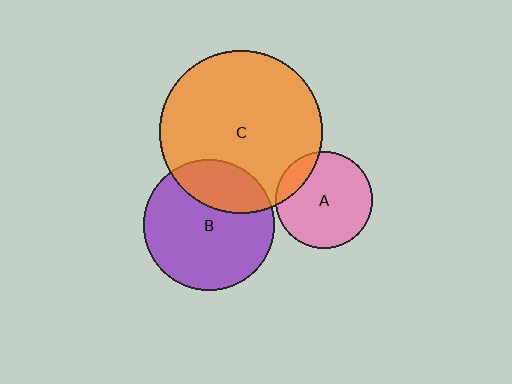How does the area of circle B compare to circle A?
Approximately 1.8 times.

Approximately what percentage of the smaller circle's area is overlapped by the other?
Approximately 25%.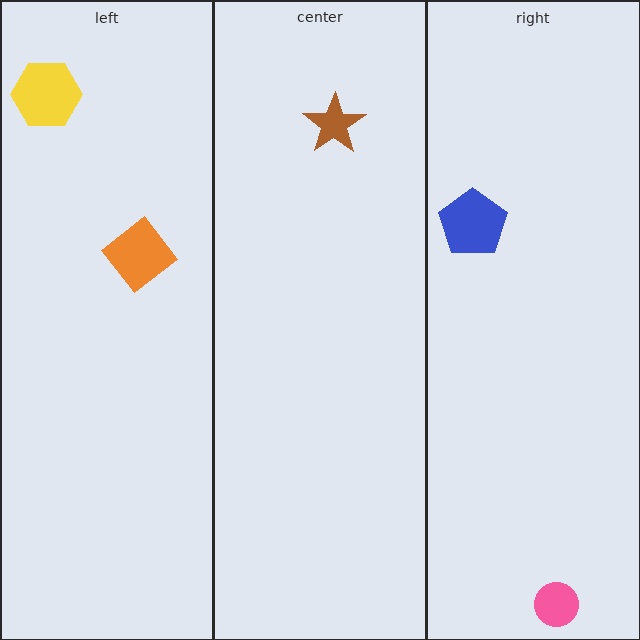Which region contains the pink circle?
The right region.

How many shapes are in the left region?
2.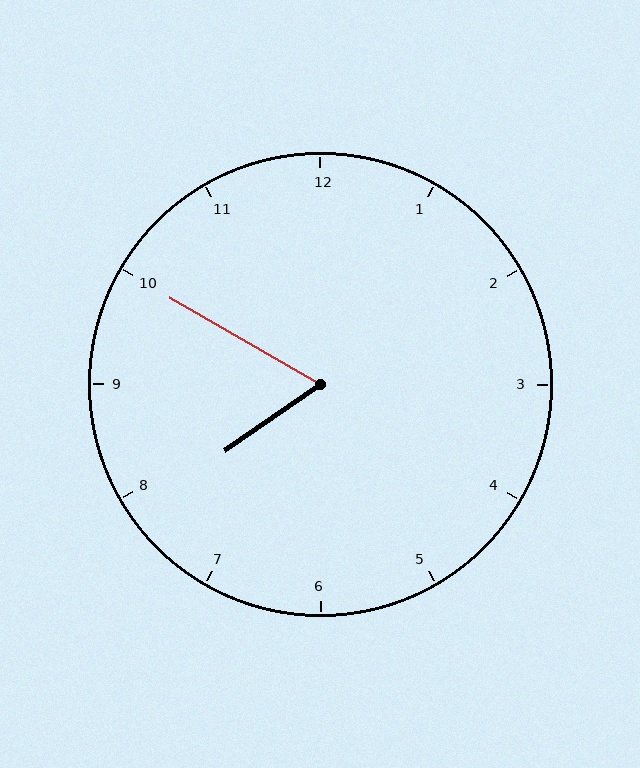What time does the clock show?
7:50.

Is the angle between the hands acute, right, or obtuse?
It is acute.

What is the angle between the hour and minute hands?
Approximately 65 degrees.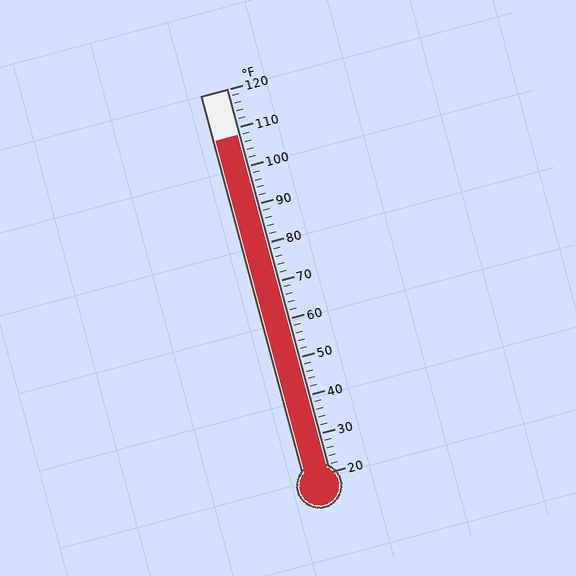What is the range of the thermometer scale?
The thermometer scale ranges from 20°F to 120°F.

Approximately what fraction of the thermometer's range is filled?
The thermometer is filled to approximately 90% of its range.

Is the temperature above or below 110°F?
The temperature is below 110°F.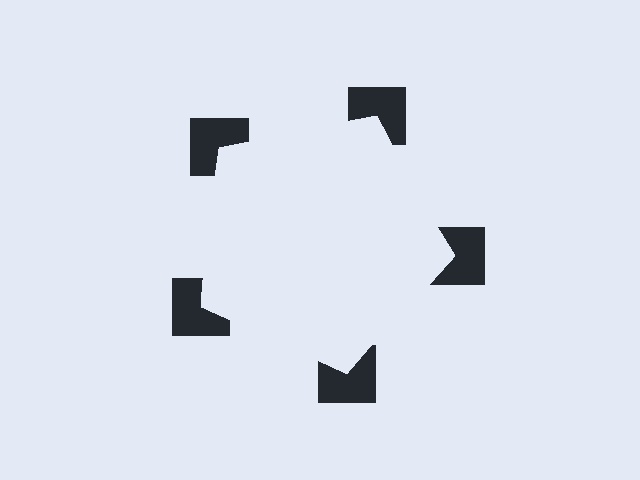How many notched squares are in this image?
There are 5 — one at each vertex of the illusory pentagon.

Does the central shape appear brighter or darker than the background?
It typically appears slightly brighter than the background, even though no actual brightness change is drawn.